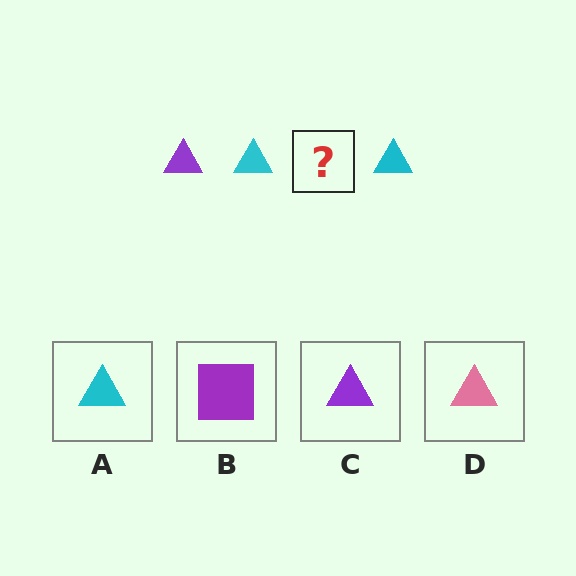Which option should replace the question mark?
Option C.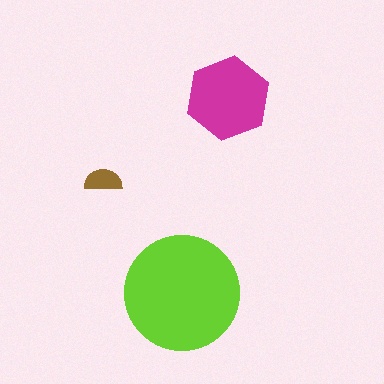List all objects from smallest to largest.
The brown semicircle, the magenta hexagon, the lime circle.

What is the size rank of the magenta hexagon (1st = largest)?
2nd.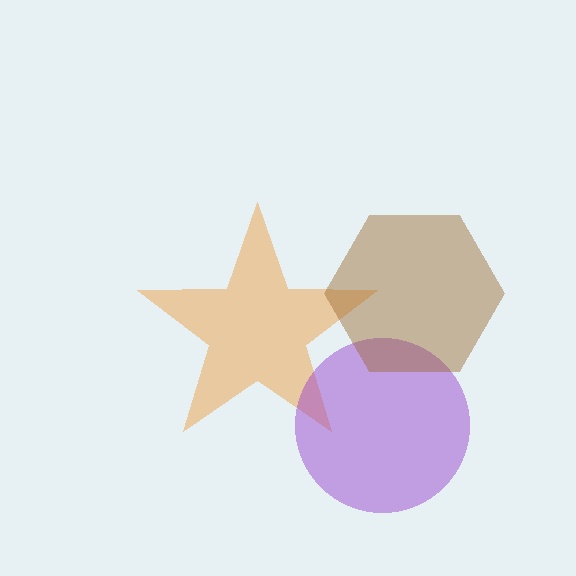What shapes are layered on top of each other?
The layered shapes are: an orange star, a purple circle, a brown hexagon.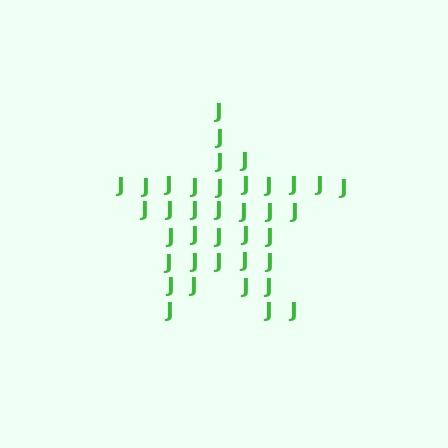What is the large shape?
The large shape is a star.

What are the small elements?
The small elements are letter J's.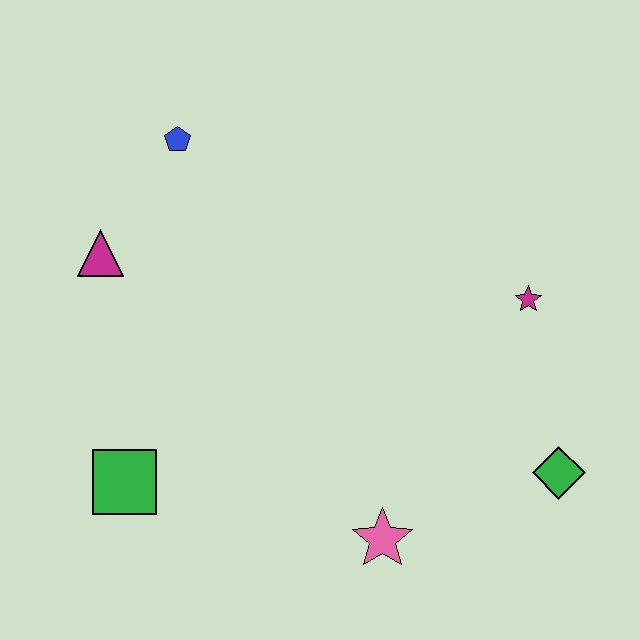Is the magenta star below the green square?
No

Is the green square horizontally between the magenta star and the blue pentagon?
No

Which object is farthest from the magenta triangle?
The green diamond is farthest from the magenta triangle.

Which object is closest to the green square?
The magenta triangle is closest to the green square.